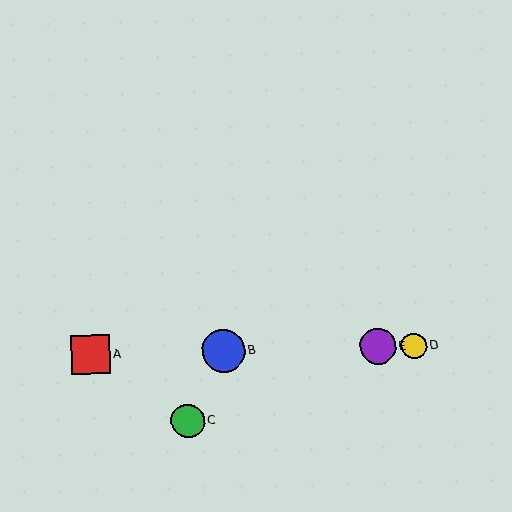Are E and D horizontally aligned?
Yes, both are at y≈347.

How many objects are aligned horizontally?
4 objects (A, B, D, E) are aligned horizontally.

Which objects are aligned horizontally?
Objects A, B, D, E are aligned horizontally.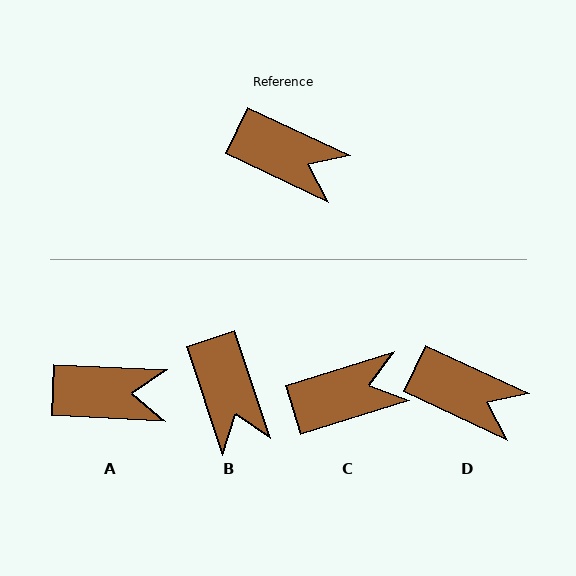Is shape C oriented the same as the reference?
No, it is off by about 42 degrees.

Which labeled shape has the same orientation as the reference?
D.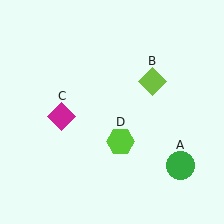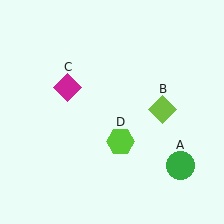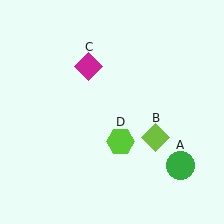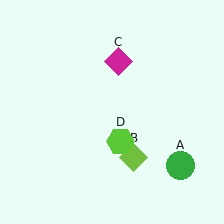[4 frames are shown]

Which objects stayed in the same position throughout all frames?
Green circle (object A) and lime hexagon (object D) remained stationary.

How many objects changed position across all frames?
2 objects changed position: lime diamond (object B), magenta diamond (object C).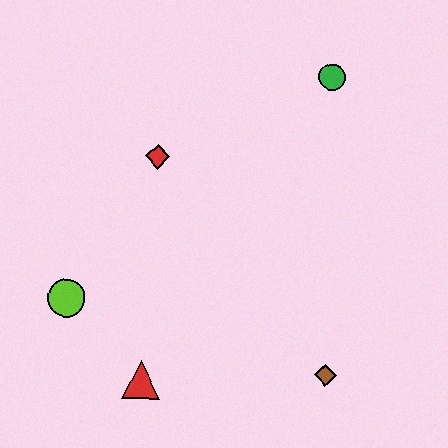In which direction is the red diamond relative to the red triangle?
The red diamond is above the red triangle.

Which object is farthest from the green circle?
The red triangle is farthest from the green circle.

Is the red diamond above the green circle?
No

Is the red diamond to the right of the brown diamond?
No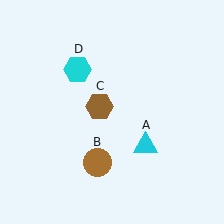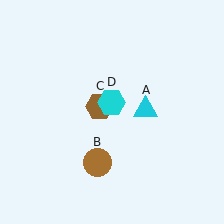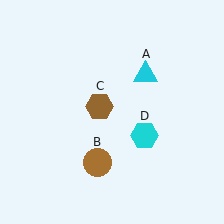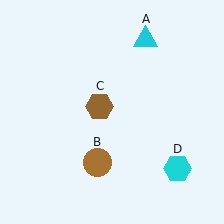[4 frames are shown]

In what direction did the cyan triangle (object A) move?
The cyan triangle (object A) moved up.